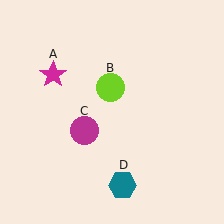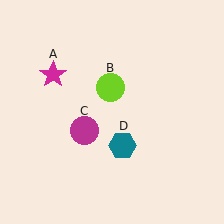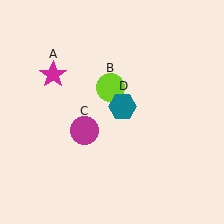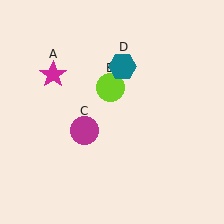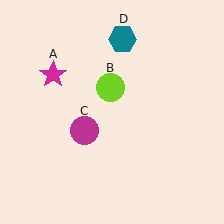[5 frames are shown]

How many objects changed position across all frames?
1 object changed position: teal hexagon (object D).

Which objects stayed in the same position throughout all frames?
Magenta star (object A) and lime circle (object B) and magenta circle (object C) remained stationary.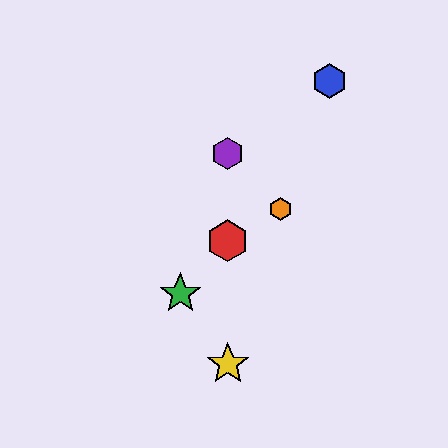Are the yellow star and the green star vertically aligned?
No, the yellow star is at x≈228 and the green star is at x≈180.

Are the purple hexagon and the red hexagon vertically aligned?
Yes, both are at x≈228.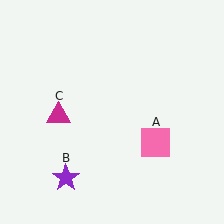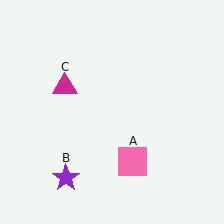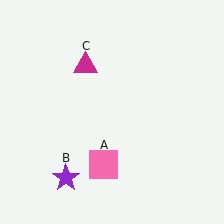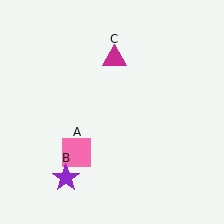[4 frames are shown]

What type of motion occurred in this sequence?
The pink square (object A), magenta triangle (object C) rotated clockwise around the center of the scene.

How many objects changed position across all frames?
2 objects changed position: pink square (object A), magenta triangle (object C).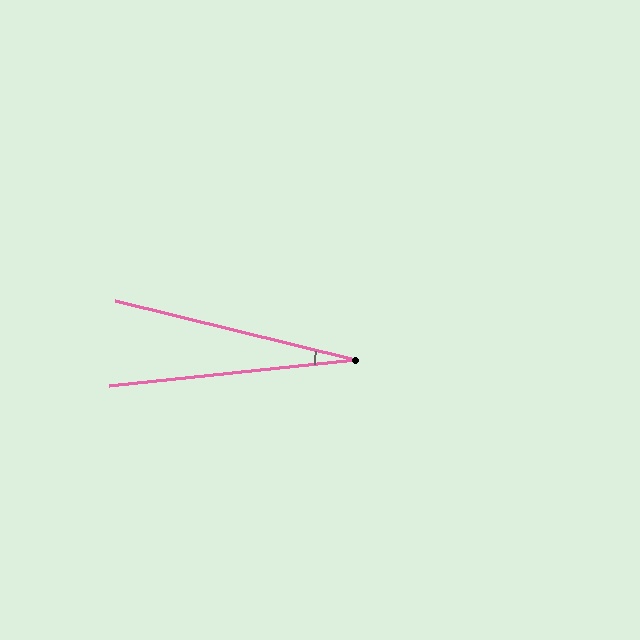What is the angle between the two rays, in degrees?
Approximately 20 degrees.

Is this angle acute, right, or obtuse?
It is acute.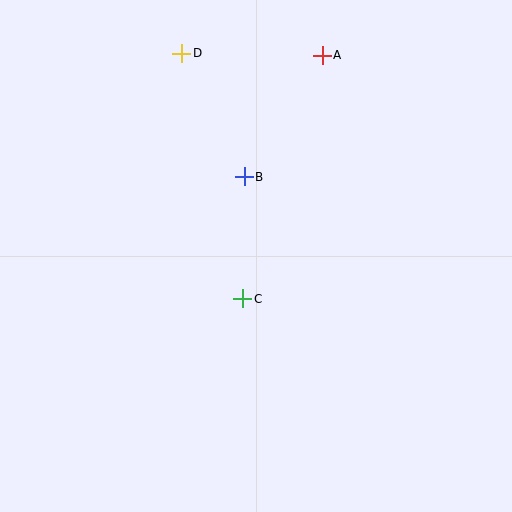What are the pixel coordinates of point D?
Point D is at (182, 53).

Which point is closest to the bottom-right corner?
Point C is closest to the bottom-right corner.